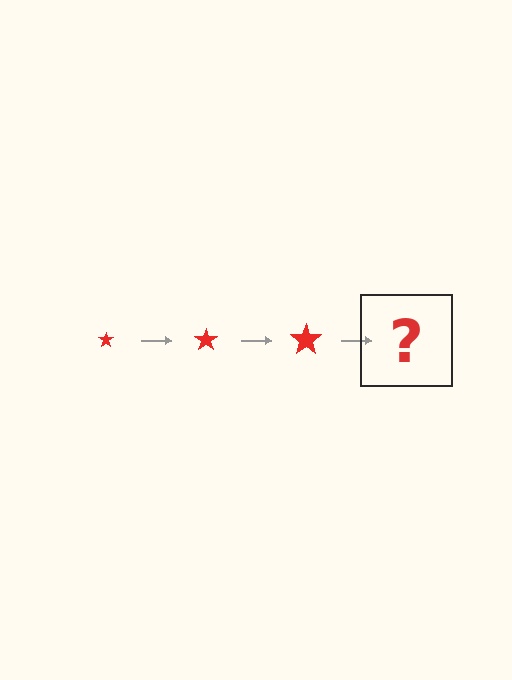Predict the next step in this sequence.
The next step is a red star, larger than the previous one.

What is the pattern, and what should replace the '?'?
The pattern is that the star gets progressively larger each step. The '?' should be a red star, larger than the previous one.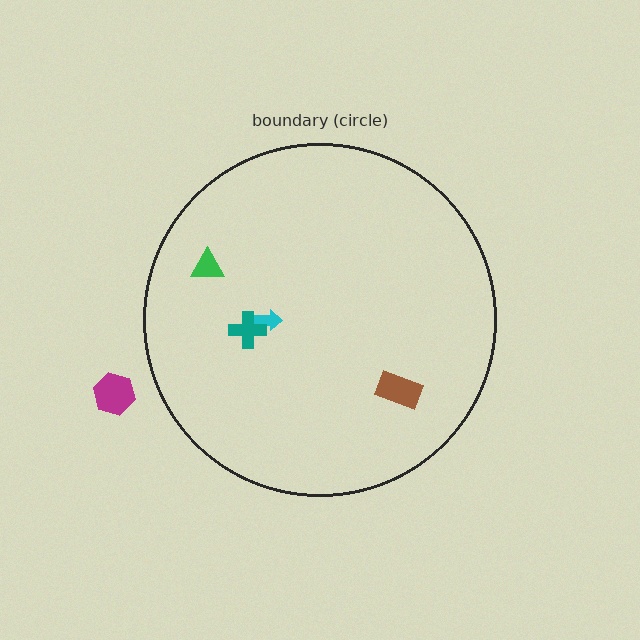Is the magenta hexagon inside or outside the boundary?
Outside.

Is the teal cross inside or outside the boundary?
Inside.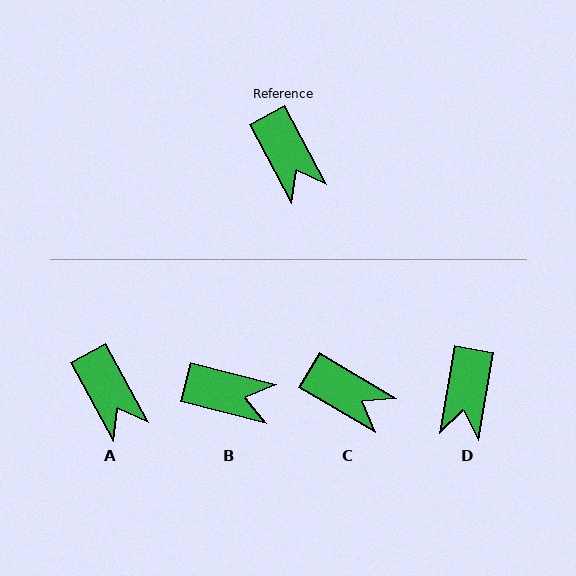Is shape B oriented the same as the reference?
No, it is off by about 47 degrees.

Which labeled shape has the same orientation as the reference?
A.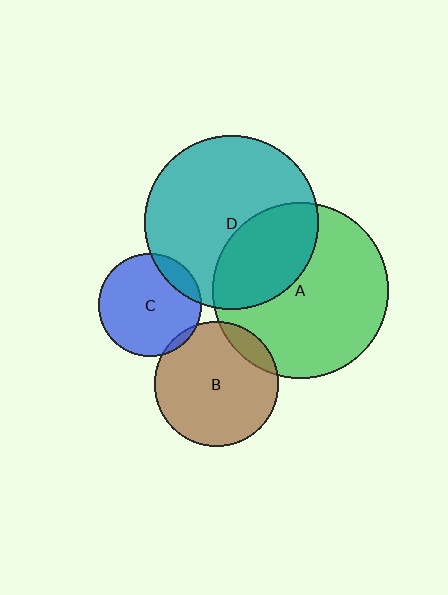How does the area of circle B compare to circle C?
Approximately 1.5 times.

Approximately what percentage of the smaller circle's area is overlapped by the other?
Approximately 15%.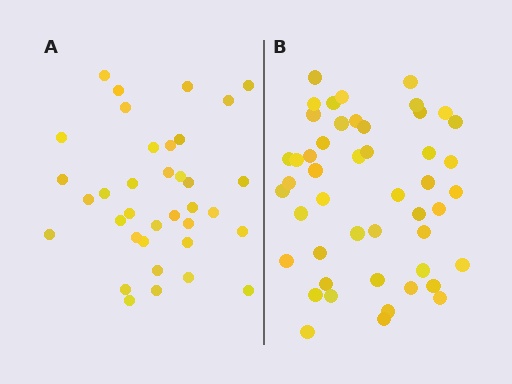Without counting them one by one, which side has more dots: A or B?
Region B (the right region) has more dots.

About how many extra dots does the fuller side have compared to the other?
Region B has roughly 12 or so more dots than region A.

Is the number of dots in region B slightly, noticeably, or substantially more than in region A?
Region B has noticeably more, but not dramatically so. The ratio is roughly 1.3 to 1.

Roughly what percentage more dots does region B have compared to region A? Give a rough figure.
About 35% more.